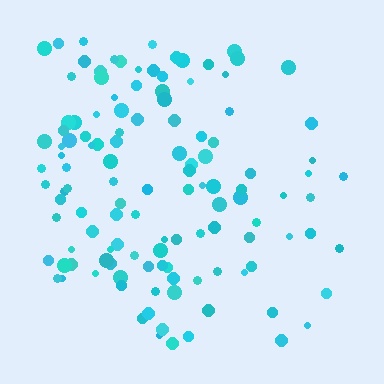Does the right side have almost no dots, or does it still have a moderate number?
Still a moderate number, just noticeably fewer than the left.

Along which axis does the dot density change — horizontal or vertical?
Horizontal.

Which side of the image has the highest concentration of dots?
The left.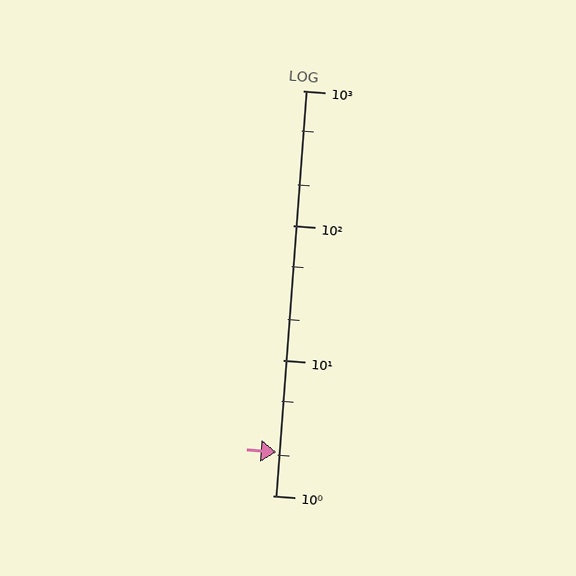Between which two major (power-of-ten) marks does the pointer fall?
The pointer is between 1 and 10.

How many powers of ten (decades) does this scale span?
The scale spans 3 decades, from 1 to 1000.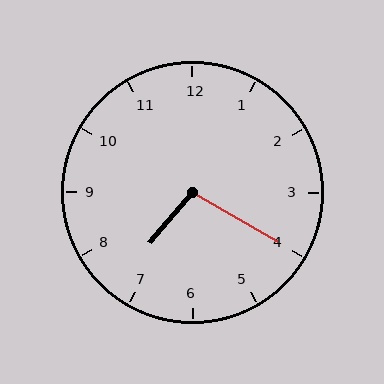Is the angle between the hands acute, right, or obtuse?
It is obtuse.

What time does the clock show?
7:20.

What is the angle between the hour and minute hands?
Approximately 100 degrees.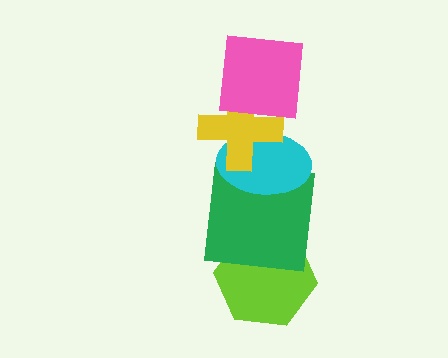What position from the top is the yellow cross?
The yellow cross is 2nd from the top.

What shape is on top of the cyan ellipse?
The yellow cross is on top of the cyan ellipse.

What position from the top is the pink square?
The pink square is 1st from the top.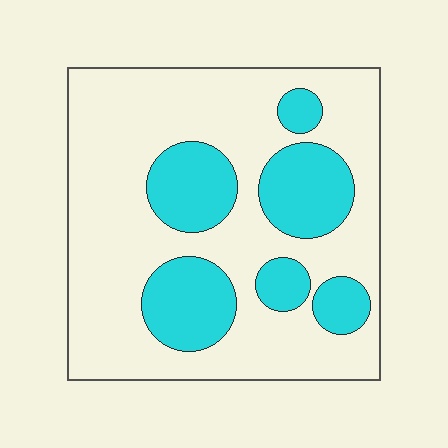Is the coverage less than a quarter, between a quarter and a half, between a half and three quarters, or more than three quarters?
Between a quarter and a half.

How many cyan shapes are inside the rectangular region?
6.